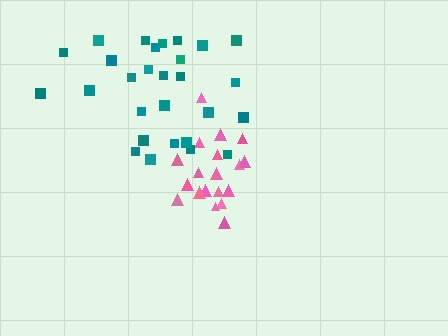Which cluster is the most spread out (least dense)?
Teal.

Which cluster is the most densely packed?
Pink.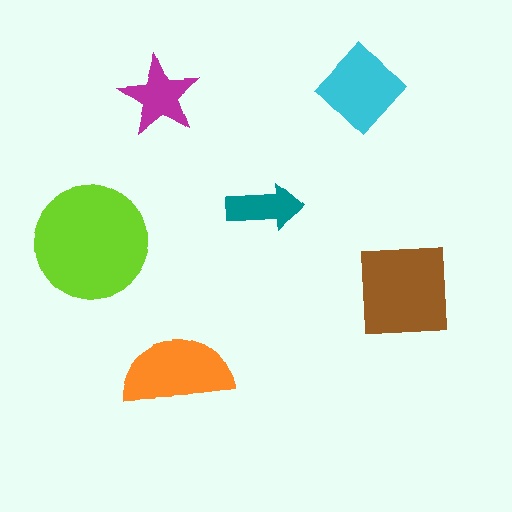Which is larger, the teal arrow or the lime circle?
The lime circle.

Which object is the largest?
The lime circle.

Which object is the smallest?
The teal arrow.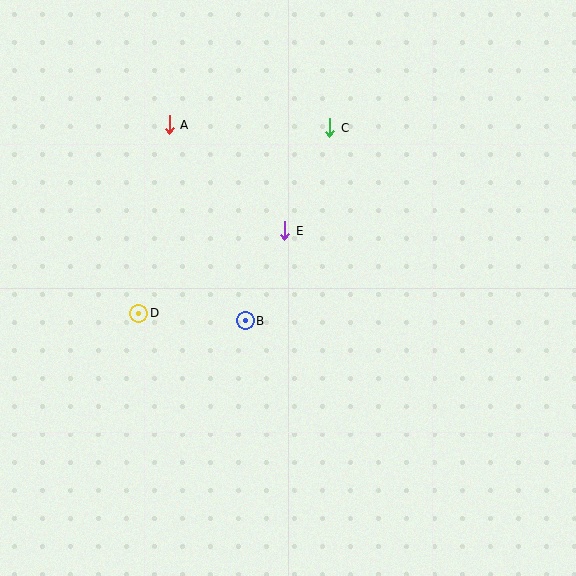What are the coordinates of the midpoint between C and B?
The midpoint between C and B is at (288, 224).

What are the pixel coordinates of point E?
Point E is at (285, 231).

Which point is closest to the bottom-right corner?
Point B is closest to the bottom-right corner.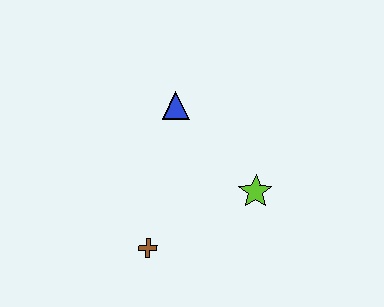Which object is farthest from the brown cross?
The blue triangle is farthest from the brown cross.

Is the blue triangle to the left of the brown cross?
No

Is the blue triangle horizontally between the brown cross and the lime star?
Yes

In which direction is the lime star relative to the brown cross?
The lime star is to the right of the brown cross.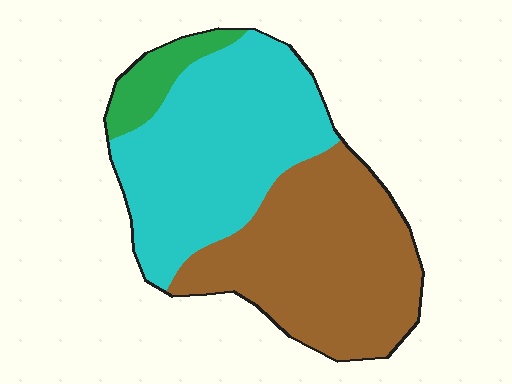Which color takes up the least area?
Green, at roughly 10%.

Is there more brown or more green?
Brown.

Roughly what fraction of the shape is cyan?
Cyan takes up about one half (1/2) of the shape.